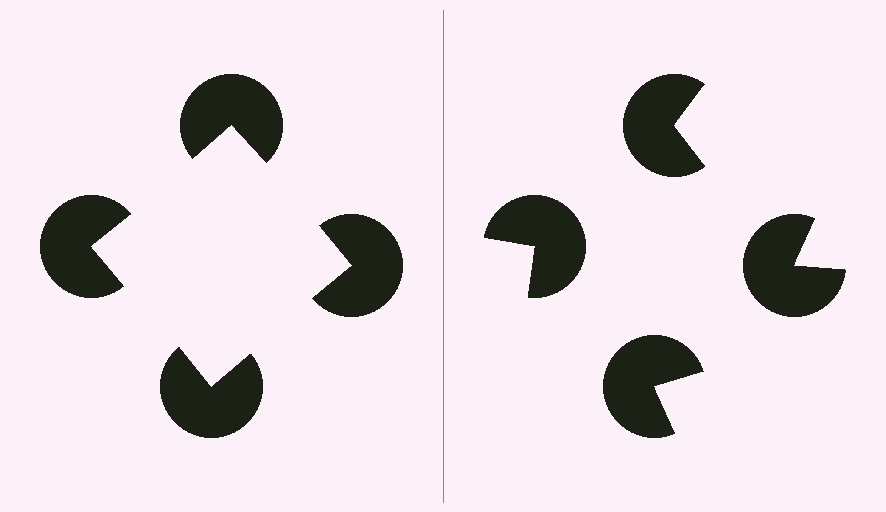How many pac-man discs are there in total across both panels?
8 — 4 on each side.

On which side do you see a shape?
An illusory square appears on the left side. On the right side the wedge cuts are rotated, so no coherent shape forms.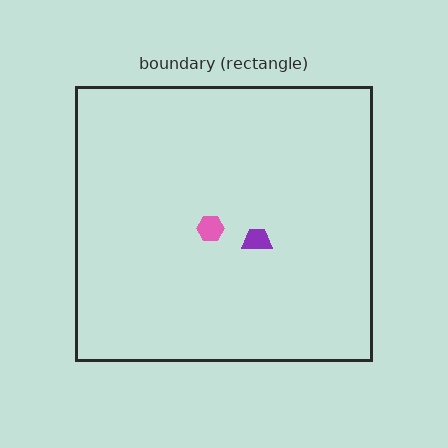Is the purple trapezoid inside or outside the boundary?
Inside.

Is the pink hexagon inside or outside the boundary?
Inside.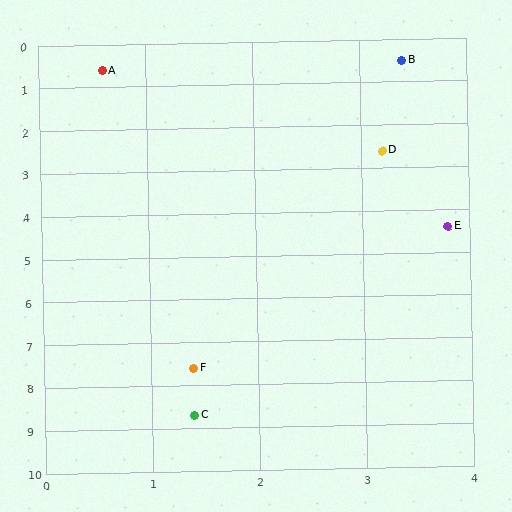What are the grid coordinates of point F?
Point F is at approximately (1.4, 7.6).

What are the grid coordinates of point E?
Point E is at approximately (3.8, 4.4).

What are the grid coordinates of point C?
Point C is at approximately (1.4, 8.7).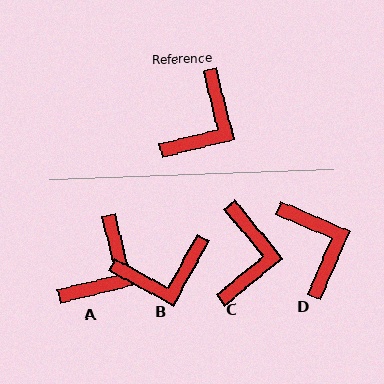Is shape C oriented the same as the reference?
No, it is off by about 26 degrees.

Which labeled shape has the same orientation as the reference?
A.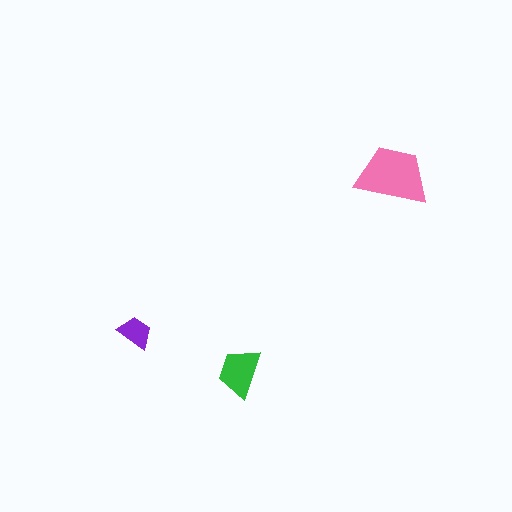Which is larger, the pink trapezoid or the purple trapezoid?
The pink one.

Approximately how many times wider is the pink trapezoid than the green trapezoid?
About 1.5 times wider.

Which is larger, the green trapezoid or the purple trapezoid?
The green one.